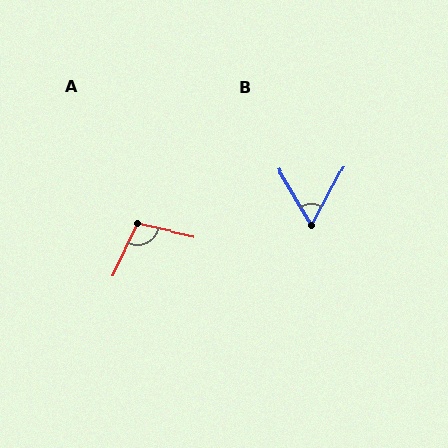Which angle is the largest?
A, at approximately 102 degrees.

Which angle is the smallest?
B, at approximately 59 degrees.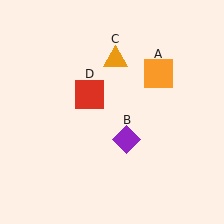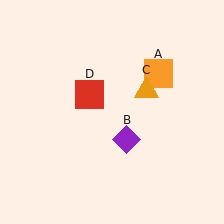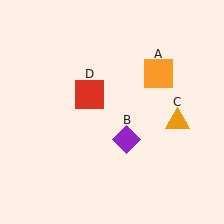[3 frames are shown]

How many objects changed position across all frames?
1 object changed position: orange triangle (object C).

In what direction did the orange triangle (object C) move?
The orange triangle (object C) moved down and to the right.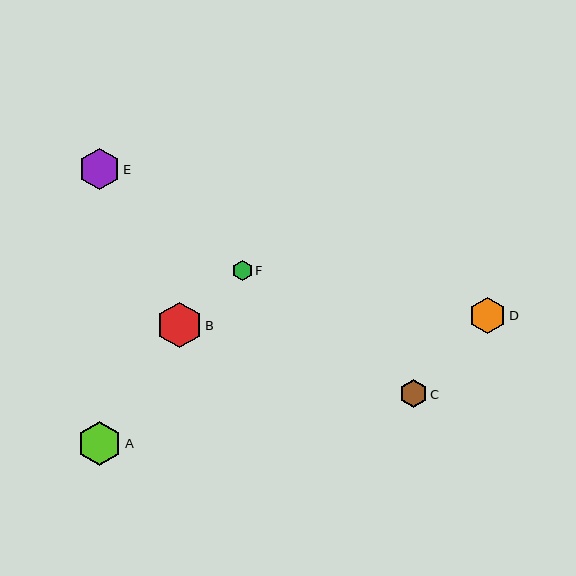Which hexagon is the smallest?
Hexagon F is the smallest with a size of approximately 20 pixels.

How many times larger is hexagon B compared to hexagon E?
Hexagon B is approximately 1.1 times the size of hexagon E.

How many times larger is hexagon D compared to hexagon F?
Hexagon D is approximately 1.8 times the size of hexagon F.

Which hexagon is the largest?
Hexagon B is the largest with a size of approximately 45 pixels.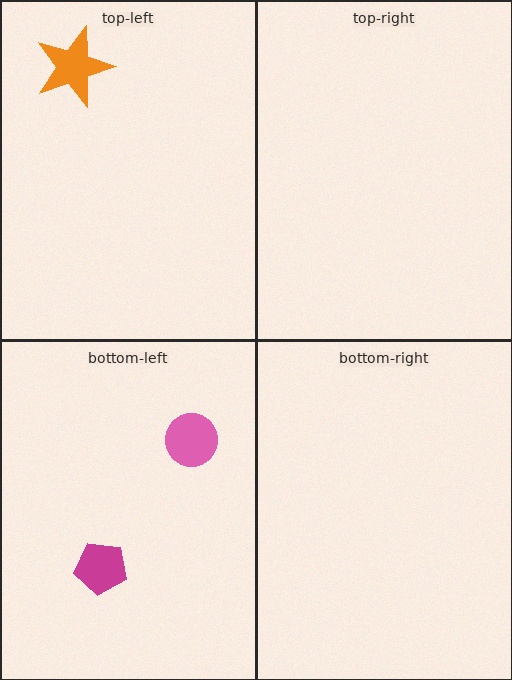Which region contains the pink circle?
The bottom-left region.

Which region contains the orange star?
The top-left region.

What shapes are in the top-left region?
The orange star.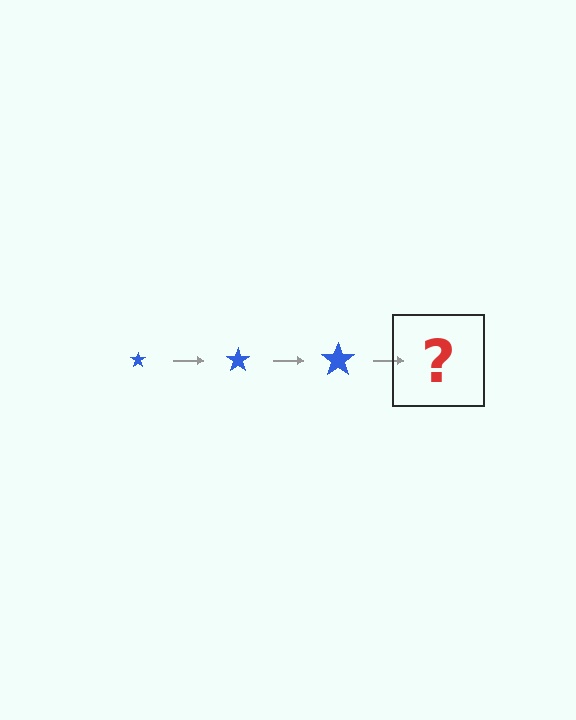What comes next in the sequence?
The next element should be a blue star, larger than the previous one.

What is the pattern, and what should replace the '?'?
The pattern is that the star gets progressively larger each step. The '?' should be a blue star, larger than the previous one.